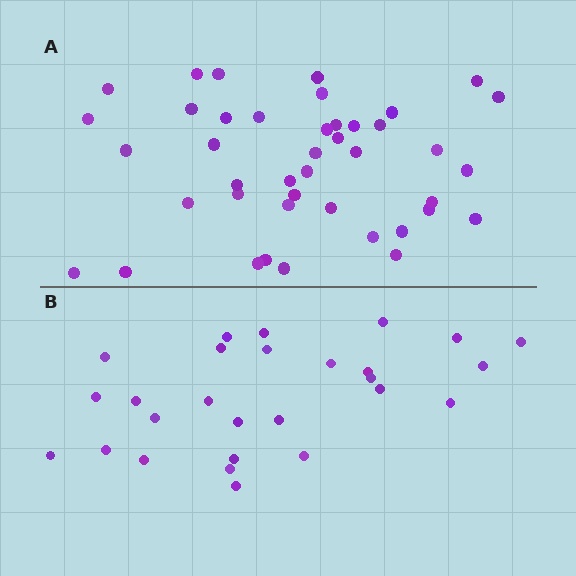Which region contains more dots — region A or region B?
Region A (the top region) has more dots.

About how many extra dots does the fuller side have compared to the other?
Region A has approximately 15 more dots than region B.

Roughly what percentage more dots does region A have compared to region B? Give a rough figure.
About 55% more.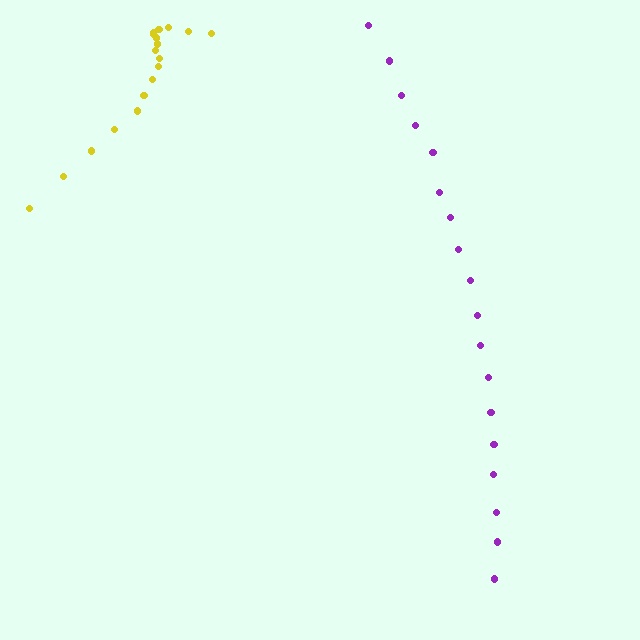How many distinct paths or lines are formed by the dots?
There are 2 distinct paths.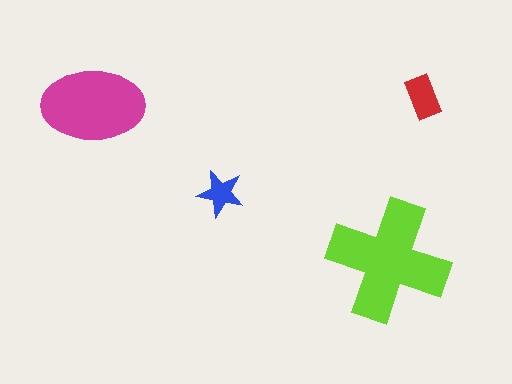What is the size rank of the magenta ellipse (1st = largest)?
2nd.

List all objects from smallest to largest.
The blue star, the red rectangle, the magenta ellipse, the lime cross.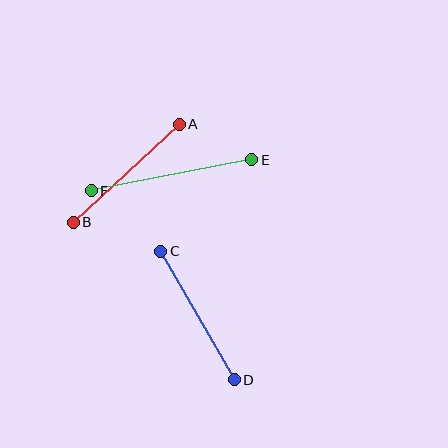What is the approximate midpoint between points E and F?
The midpoint is at approximately (172, 175) pixels.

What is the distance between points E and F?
The distance is approximately 163 pixels.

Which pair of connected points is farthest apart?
Points E and F are farthest apart.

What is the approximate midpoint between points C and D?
The midpoint is at approximately (198, 316) pixels.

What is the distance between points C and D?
The distance is approximately 148 pixels.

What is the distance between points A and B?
The distance is approximately 144 pixels.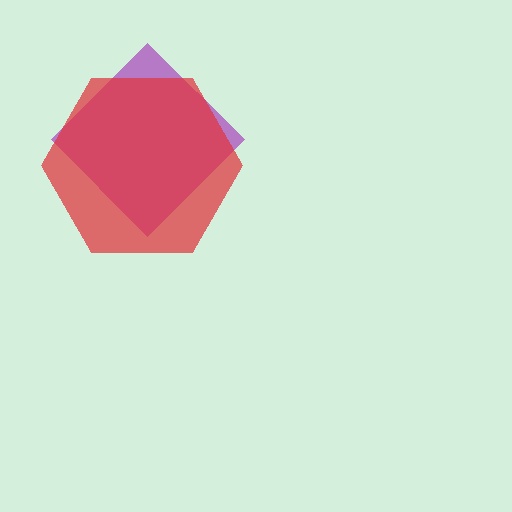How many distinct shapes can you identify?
There are 2 distinct shapes: a purple diamond, a red hexagon.